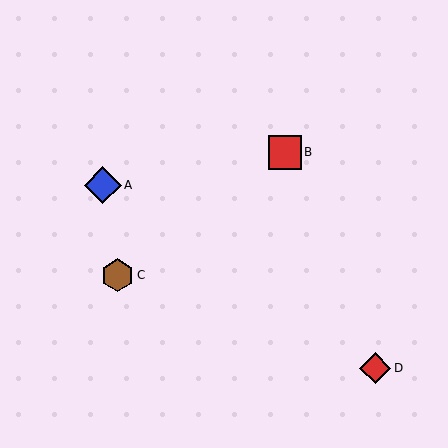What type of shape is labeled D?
Shape D is a red diamond.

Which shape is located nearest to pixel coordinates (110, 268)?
The brown hexagon (labeled C) at (118, 275) is nearest to that location.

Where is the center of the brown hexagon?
The center of the brown hexagon is at (118, 275).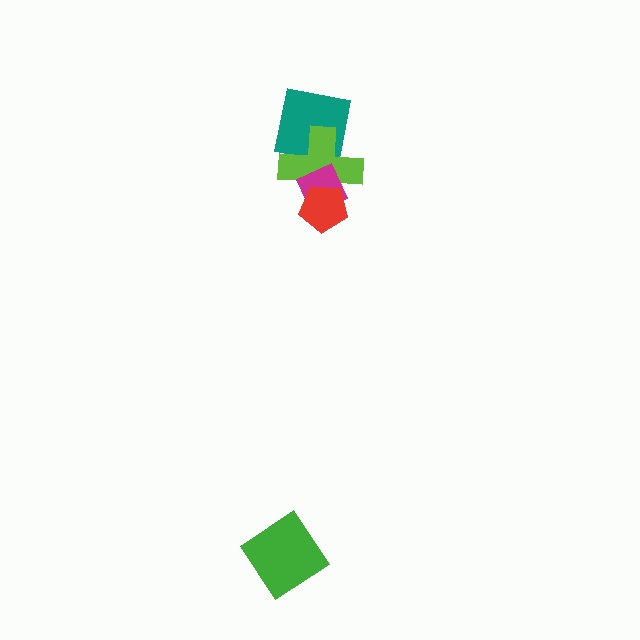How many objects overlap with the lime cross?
3 objects overlap with the lime cross.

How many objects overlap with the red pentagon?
2 objects overlap with the red pentagon.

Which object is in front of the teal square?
The lime cross is in front of the teal square.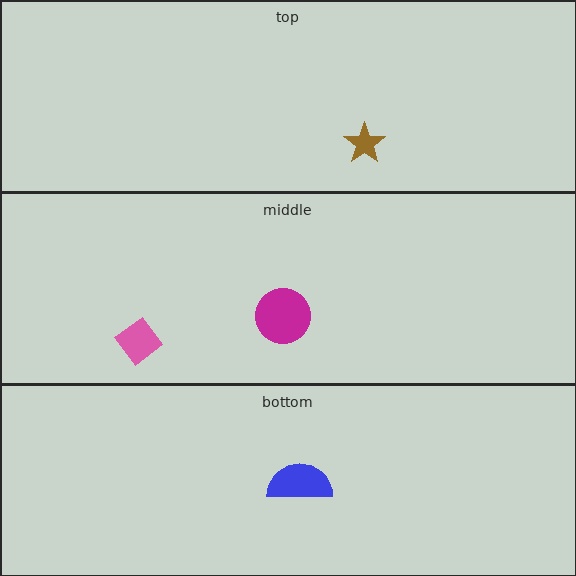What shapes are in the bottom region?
The blue semicircle.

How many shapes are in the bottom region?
1.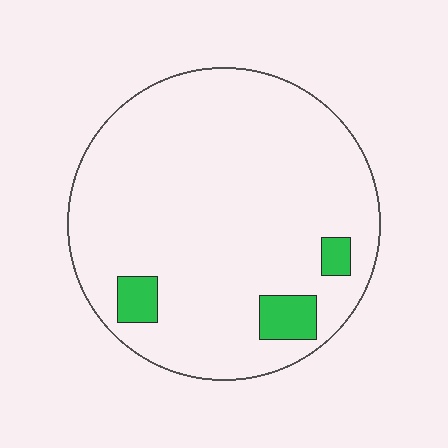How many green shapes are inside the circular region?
3.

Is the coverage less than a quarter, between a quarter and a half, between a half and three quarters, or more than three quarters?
Less than a quarter.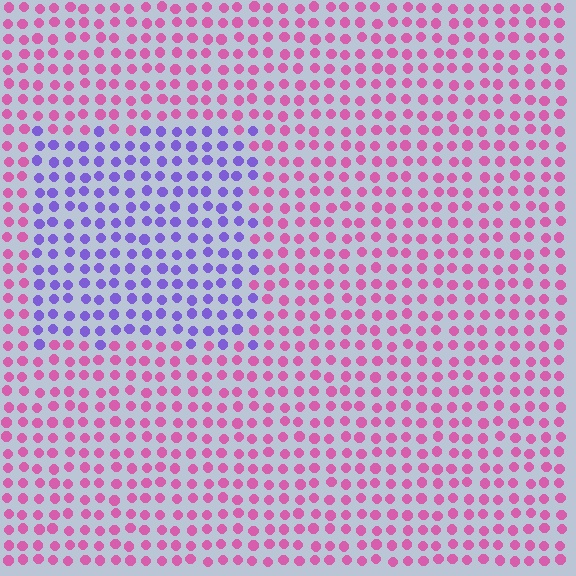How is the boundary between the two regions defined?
The boundary is defined purely by a slight shift in hue (about 64 degrees). Spacing, size, and orientation are identical on both sides.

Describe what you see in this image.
The image is filled with small pink elements in a uniform arrangement. A rectangle-shaped region is visible where the elements are tinted to a slightly different hue, forming a subtle color boundary.